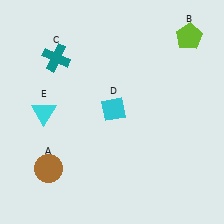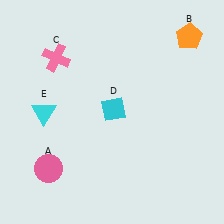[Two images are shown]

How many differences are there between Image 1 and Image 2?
There are 3 differences between the two images.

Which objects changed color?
A changed from brown to pink. B changed from lime to orange. C changed from teal to pink.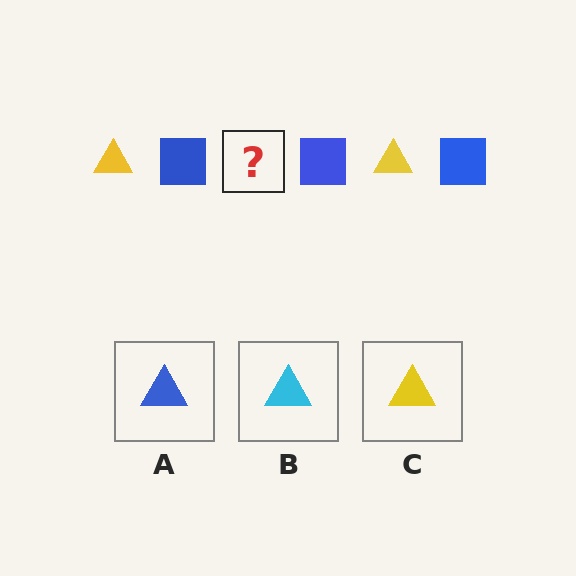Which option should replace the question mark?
Option C.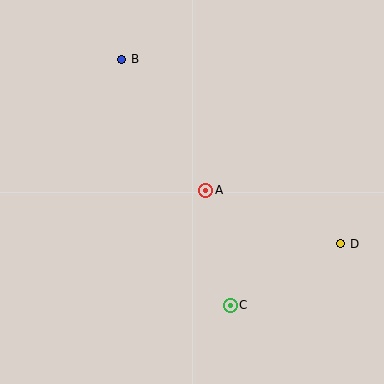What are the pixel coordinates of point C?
Point C is at (230, 305).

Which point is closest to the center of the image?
Point A at (206, 190) is closest to the center.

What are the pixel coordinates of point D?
Point D is at (341, 244).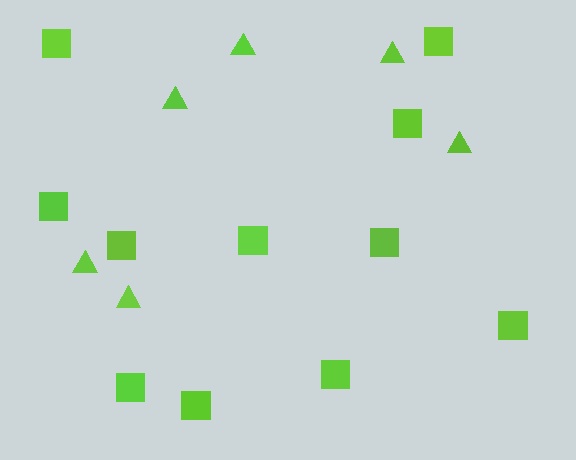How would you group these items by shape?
There are 2 groups: one group of triangles (6) and one group of squares (11).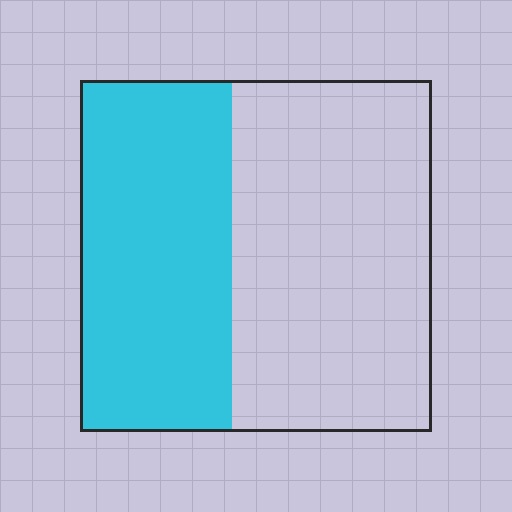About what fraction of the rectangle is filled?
About two fifths (2/5).